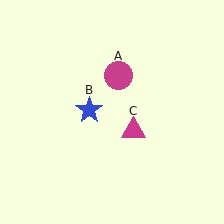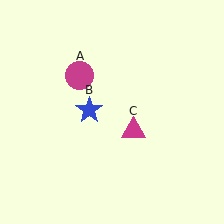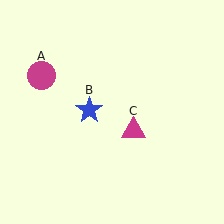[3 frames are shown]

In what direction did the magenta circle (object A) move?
The magenta circle (object A) moved left.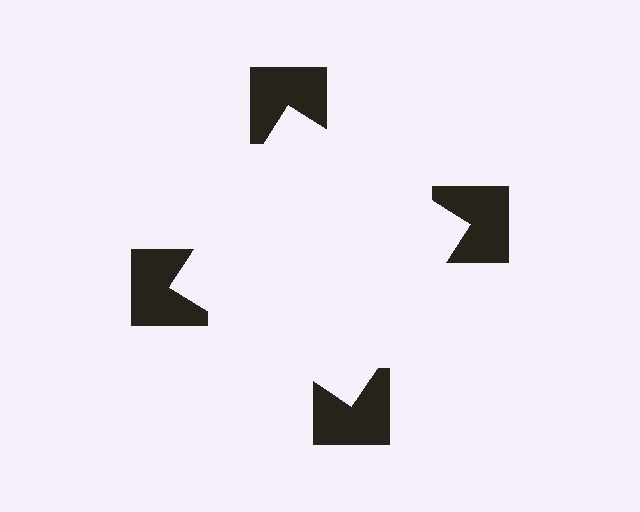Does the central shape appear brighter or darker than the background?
It typically appears slightly brighter than the background, even though no actual brightness change is drawn.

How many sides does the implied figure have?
4 sides.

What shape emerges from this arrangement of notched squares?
An illusory square — its edges are inferred from the aligned wedge cuts in the notched squares, not physically drawn.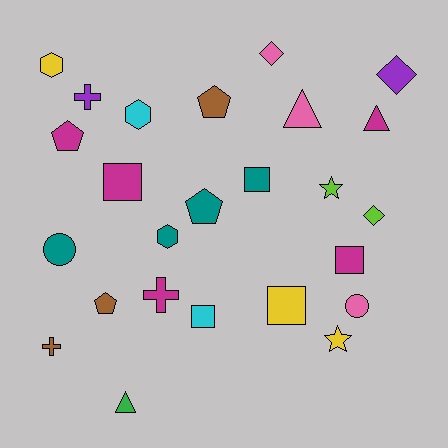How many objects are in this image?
There are 25 objects.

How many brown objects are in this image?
There are 3 brown objects.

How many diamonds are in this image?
There are 3 diamonds.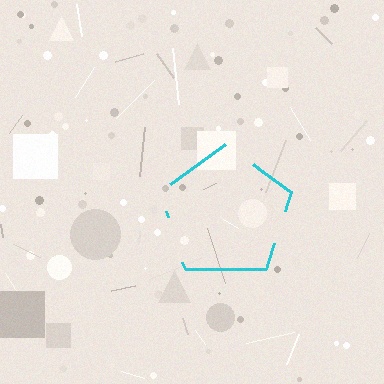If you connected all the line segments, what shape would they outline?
They would outline a pentagon.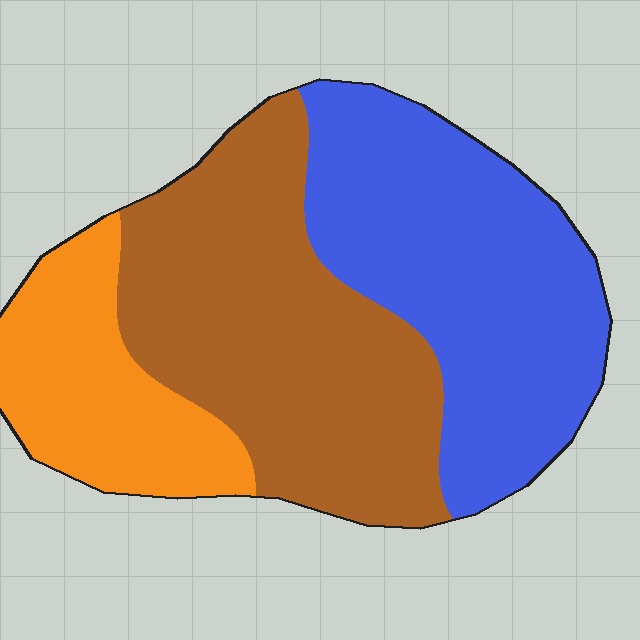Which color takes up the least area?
Orange, at roughly 20%.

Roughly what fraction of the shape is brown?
Brown takes up between a third and a half of the shape.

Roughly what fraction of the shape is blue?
Blue covers roughly 40% of the shape.